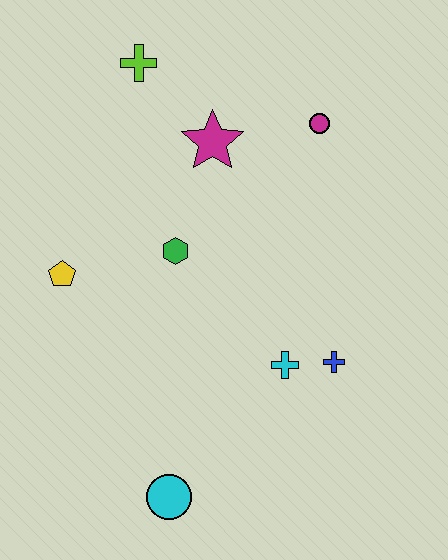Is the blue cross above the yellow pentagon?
No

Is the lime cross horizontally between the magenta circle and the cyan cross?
No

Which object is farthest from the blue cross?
The lime cross is farthest from the blue cross.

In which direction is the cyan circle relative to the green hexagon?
The cyan circle is below the green hexagon.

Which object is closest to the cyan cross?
The blue cross is closest to the cyan cross.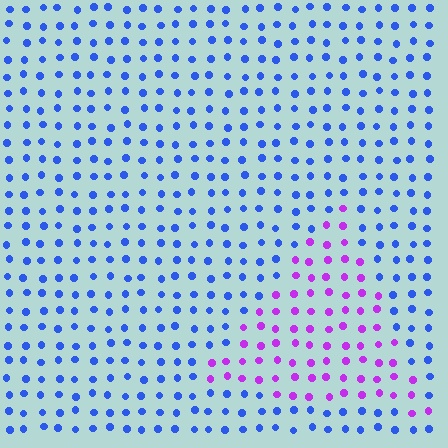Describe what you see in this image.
The image is filled with small blue elements in a uniform arrangement. A triangle-shaped region is visible where the elements are tinted to a slightly different hue, forming a subtle color boundary.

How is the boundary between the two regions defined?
The boundary is defined purely by a slight shift in hue (about 62 degrees). Spacing, size, and orientation are identical on both sides.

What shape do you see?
I see a triangle.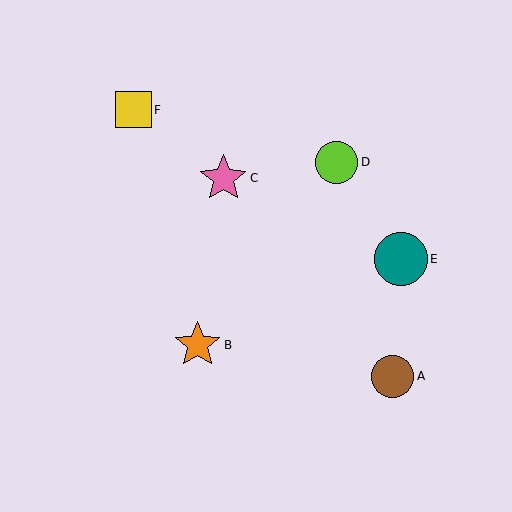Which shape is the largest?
The teal circle (labeled E) is the largest.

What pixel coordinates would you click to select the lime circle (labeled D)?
Click at (336, 162) to select the lime circle D.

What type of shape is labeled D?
Shape D is a lime circle.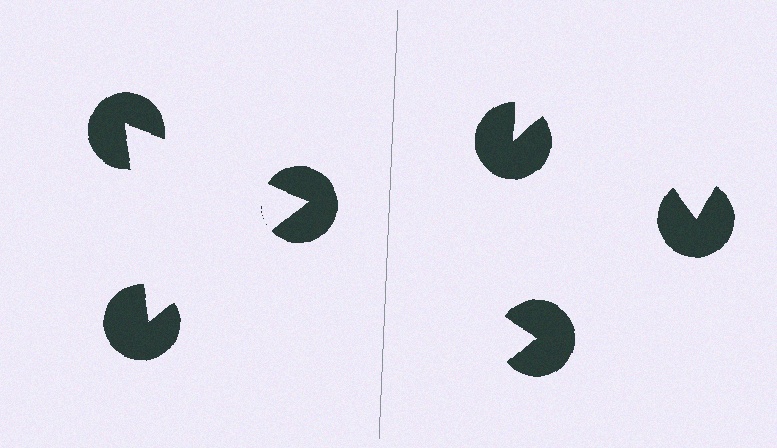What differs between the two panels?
The pac-man discs are positioned identically on both sides; only the wedge orientations differ. On the left they align to a triangle; on the right they are misaligned.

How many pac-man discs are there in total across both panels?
6 — 3 on each side.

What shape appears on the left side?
An illusory triangle.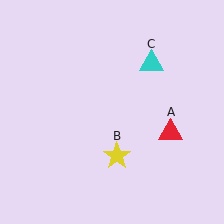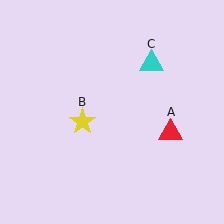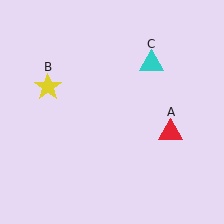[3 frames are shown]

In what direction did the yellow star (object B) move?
The yellow star (object B) moved up and to the left.